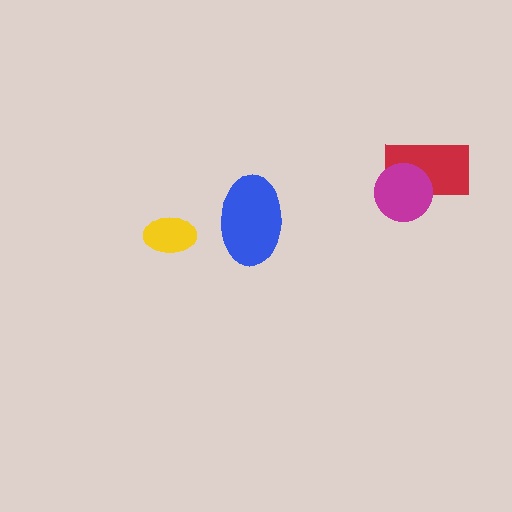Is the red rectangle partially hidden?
Yes, it is partially covered by another shape.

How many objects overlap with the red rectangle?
1 object overlaps with the red rectangle.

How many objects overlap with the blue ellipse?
0 objects overlap with the blue ellipse.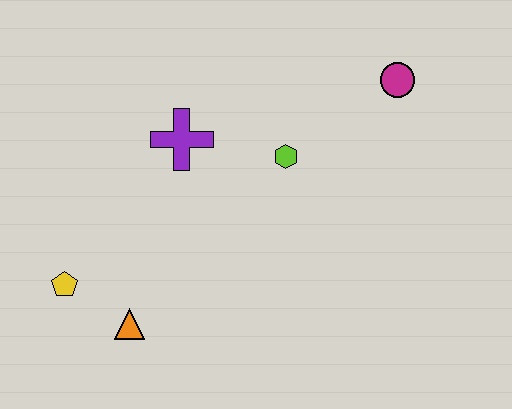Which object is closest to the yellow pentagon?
The orange triangle is closest to the yellow pentagon.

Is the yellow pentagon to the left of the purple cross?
Yes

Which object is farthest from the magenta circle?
The yellow pentagon is farthest from the magenta circle.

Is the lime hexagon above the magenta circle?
No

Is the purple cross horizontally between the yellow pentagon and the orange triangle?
No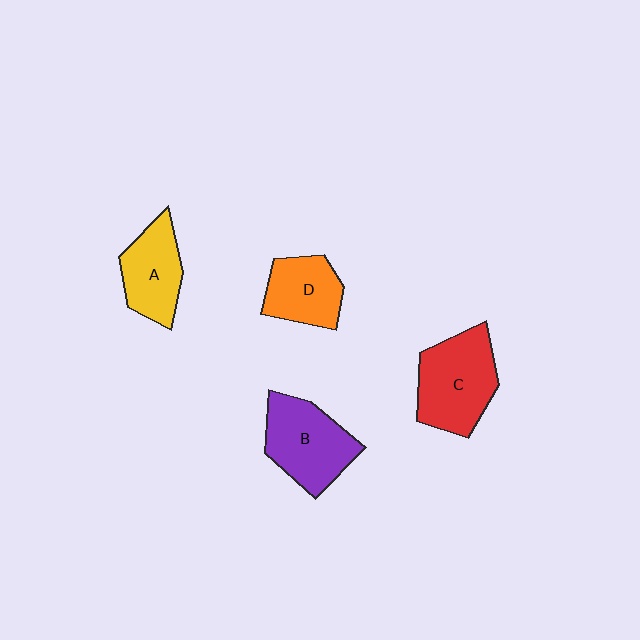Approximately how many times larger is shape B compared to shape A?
Approximately 1.3 times.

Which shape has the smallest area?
Shape D (orange).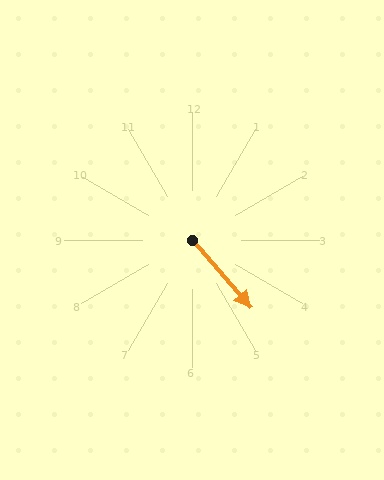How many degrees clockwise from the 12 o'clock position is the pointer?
Approximately 139 degrees.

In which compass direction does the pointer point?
Southeast.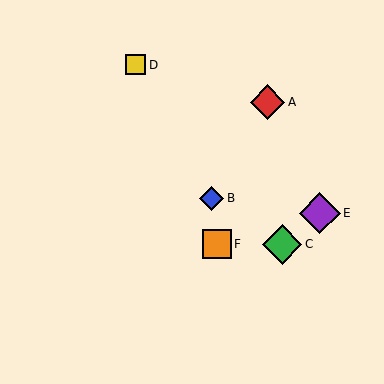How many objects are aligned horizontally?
2 objects (C, F) are aligned horizontally.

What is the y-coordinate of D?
Object D is at y≈65.